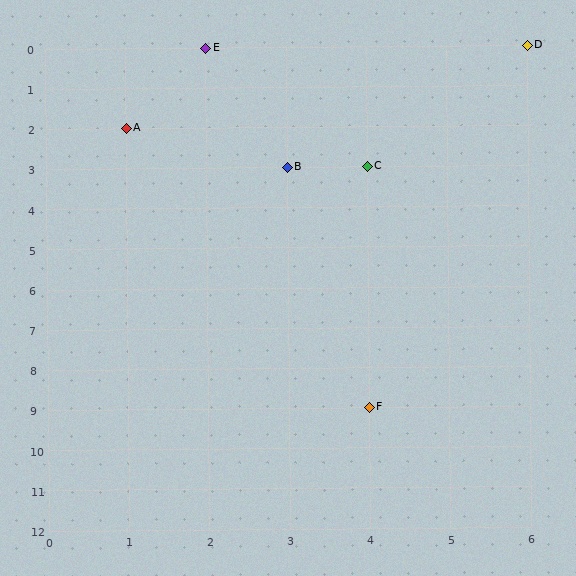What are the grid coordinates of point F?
Point F is at grid coordinates (4, 9).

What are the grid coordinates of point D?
Point D is at grid coordinates (6, 0).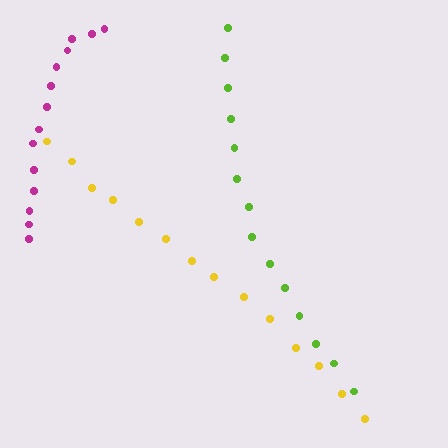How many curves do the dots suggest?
There are 3 distinct paths.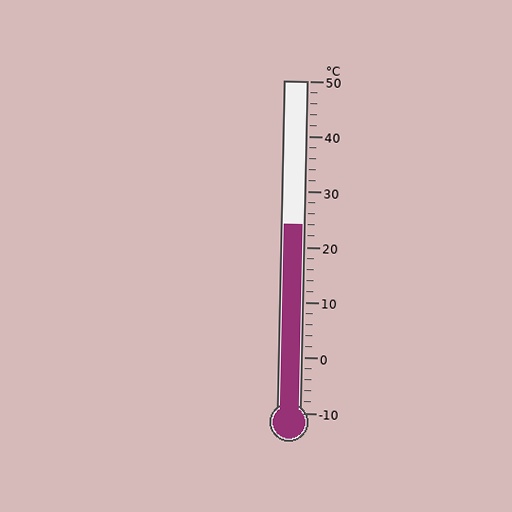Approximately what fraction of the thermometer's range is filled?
The thermometer is filled to approximately 55% of its range.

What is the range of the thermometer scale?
The thermometer scale ranges from -10°C to 50°C.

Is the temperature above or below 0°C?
The temperature is above 0°C.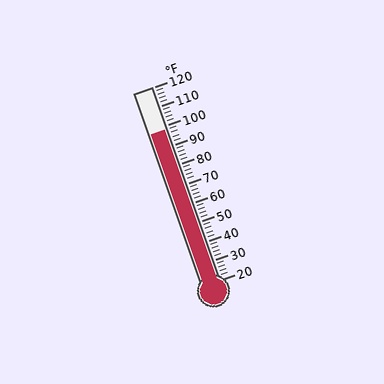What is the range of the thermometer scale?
The thermometer scale ranges from 20°F to 120°F.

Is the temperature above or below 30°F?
The temperature is above 30°F.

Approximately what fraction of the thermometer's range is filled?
The thermometer is filled to approximately 80% of its range.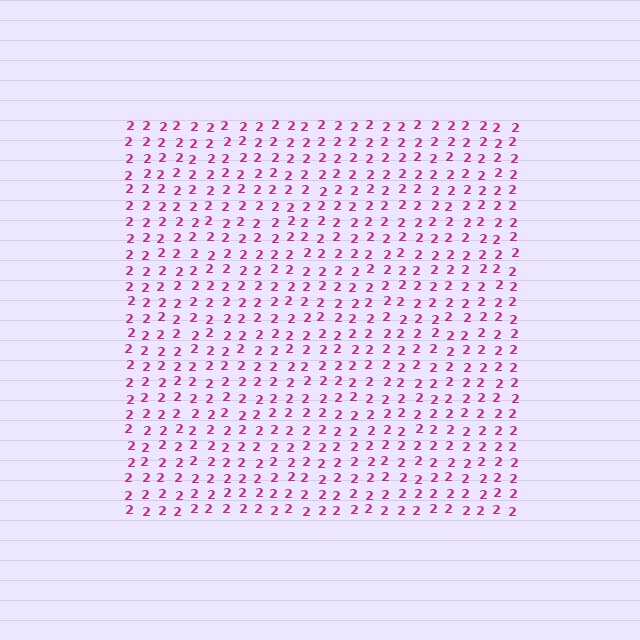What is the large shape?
The large shape is a square.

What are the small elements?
The small elements are digit 2's.